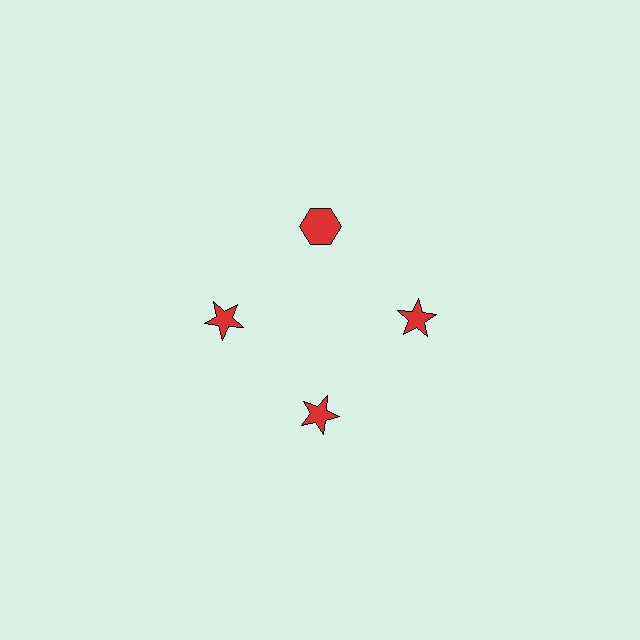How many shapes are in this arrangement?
There are 4 shapes arranged in a ring pattern.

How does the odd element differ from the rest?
It has a different shape: hexagon instead of star.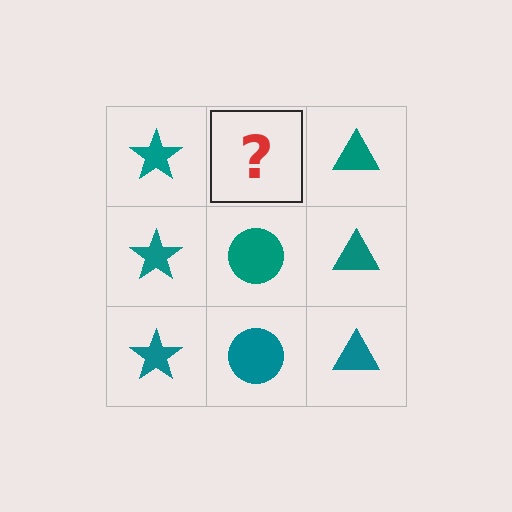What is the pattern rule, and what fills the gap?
The rule is that each column has a consistent shape. The gap should be filled with a teal circle.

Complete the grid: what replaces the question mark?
The question mark should be replaced with a teal circle.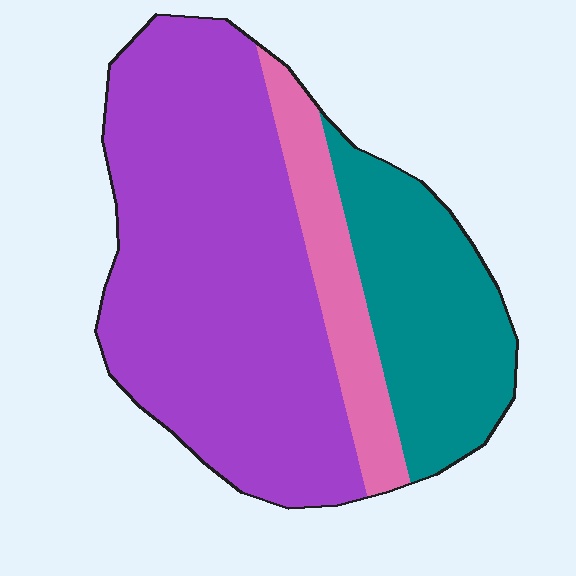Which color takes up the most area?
Purple, at roughly 60%.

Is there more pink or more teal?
Teal.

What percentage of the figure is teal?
Teal covers 25% of the figure.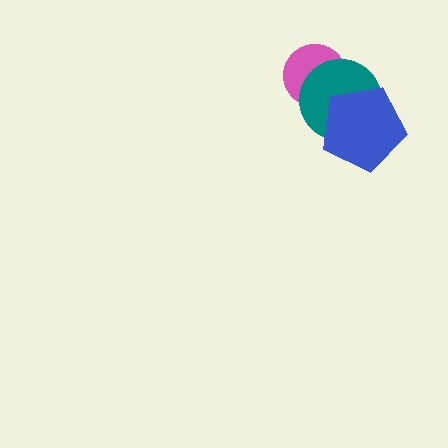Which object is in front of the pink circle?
The teal circle is in front of the pink circle.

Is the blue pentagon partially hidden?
No, no other shape covers it.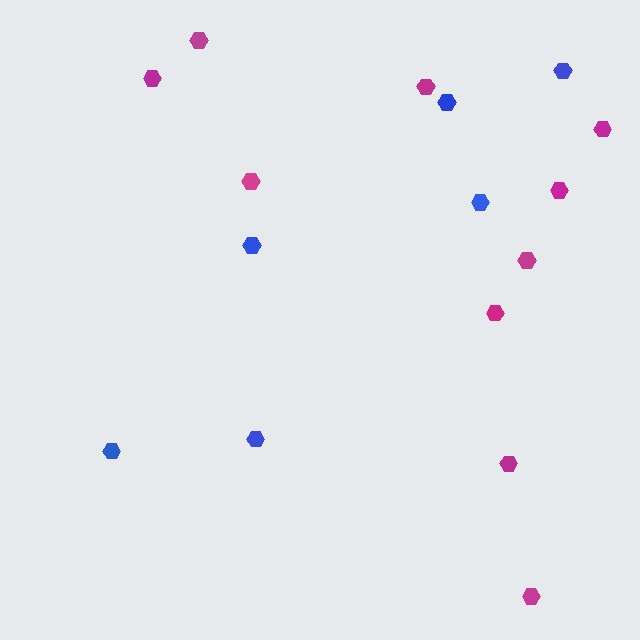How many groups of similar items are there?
There are 2 groups: one group of blue hexagons (6) and one group of magenta hexagons (10).